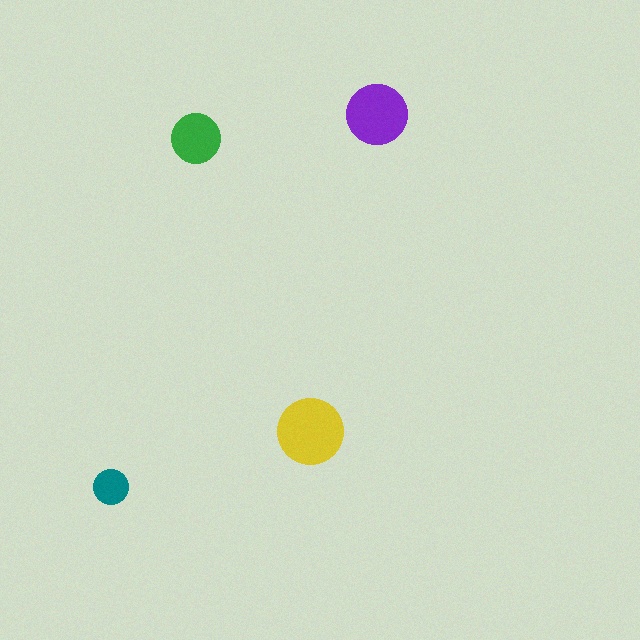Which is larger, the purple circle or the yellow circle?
The yellow one.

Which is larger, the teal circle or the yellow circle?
The yellow one.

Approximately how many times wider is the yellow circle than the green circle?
About 1.5 times wider.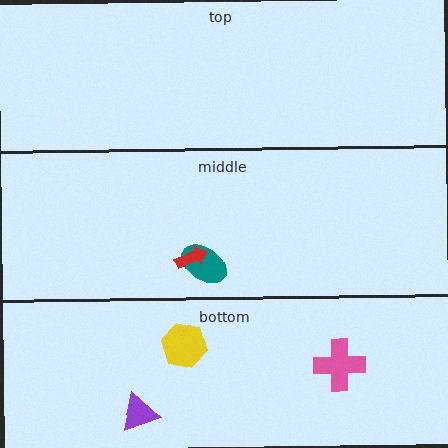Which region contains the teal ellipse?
The middle region.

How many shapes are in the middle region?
2.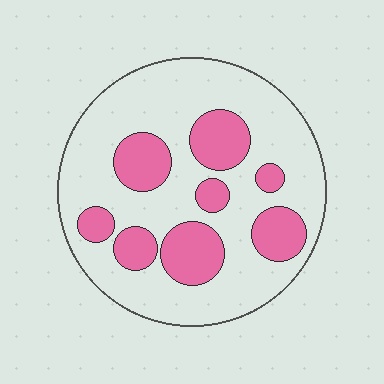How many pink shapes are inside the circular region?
8.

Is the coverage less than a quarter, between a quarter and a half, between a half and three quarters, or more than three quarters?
Between a quarter and a half.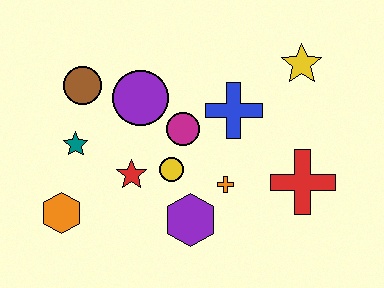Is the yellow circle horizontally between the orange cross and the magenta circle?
No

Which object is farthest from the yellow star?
The orange hexagon is farthest from the yellow star.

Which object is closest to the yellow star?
The blue cross is closest to the yellow star.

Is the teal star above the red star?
Yes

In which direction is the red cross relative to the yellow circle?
The red cross is to the right of the yellow circle.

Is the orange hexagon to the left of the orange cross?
Yes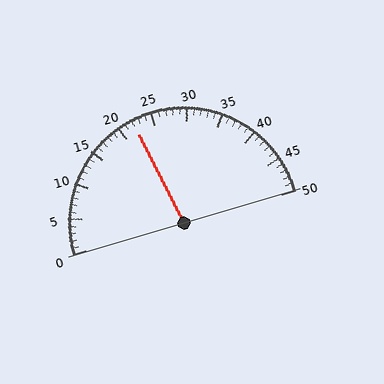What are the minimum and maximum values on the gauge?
The gauge ranges from 0 to 50.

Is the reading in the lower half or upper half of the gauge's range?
The reading is in the lower half of the range (0 to 50).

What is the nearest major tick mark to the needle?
The nearest major tick mark is 20.